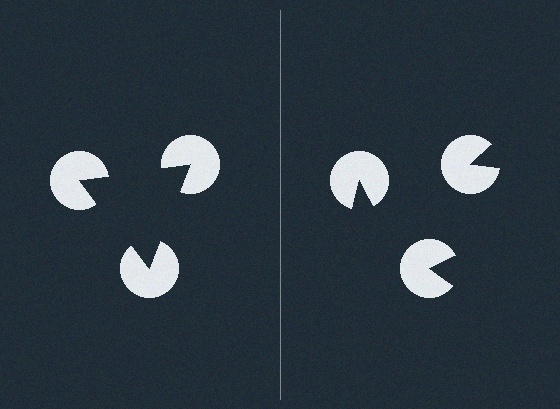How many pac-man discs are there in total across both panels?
6 — 3 on each side.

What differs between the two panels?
The pac-man discs are positioned identically on both sides; only the wedge orientations differ. On the left they align to a triangle; on the right they are misaligned.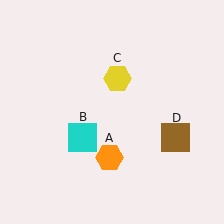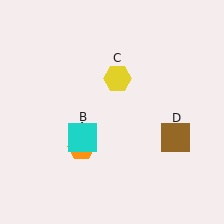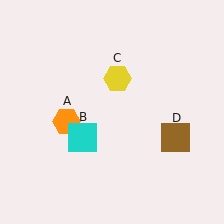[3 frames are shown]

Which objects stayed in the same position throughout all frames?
Cyan square (object B) and yellow hexagon (object C) and brown square (object D) remained stationary.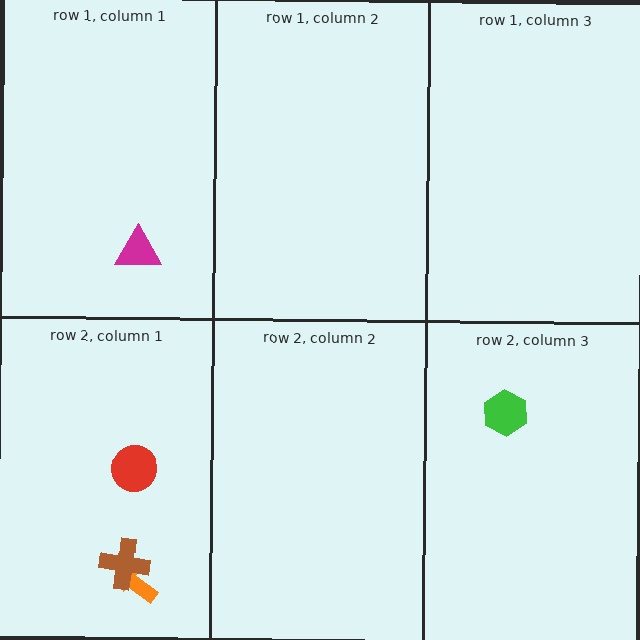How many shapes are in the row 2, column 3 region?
1.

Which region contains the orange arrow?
The row 2, column 1 region.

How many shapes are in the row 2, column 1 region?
3.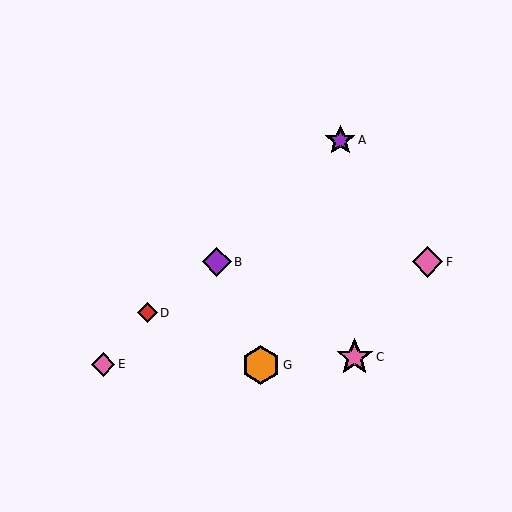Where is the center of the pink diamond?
The center of the pink diamond is at (428, 262).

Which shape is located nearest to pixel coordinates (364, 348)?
The pink star (labeled C) at (355, 357) is nearest to that location.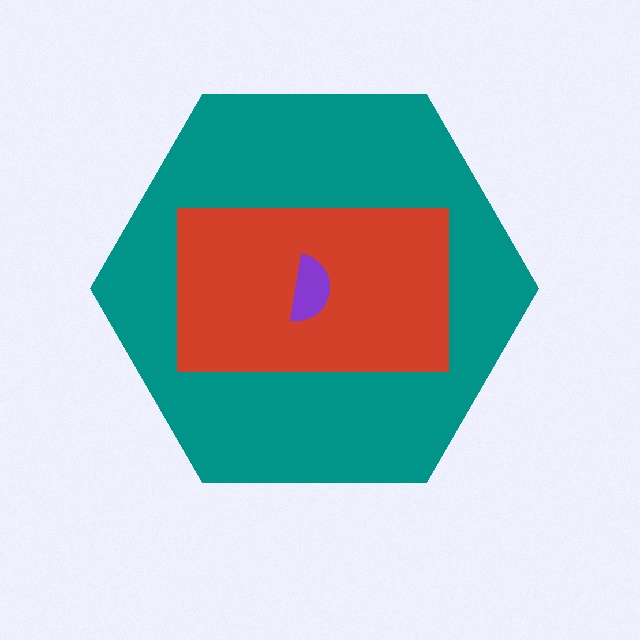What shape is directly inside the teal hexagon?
The red rectangle.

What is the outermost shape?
The teal hexagon.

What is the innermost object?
The purple semicircle.